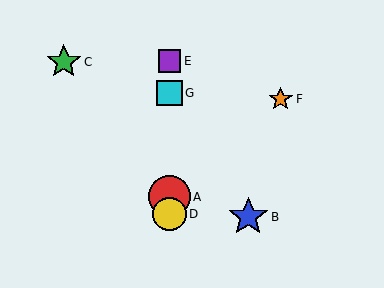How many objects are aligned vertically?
4 objects (A, D, E, G) are aligned vertically.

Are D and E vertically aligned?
Yes, both are at x≈169.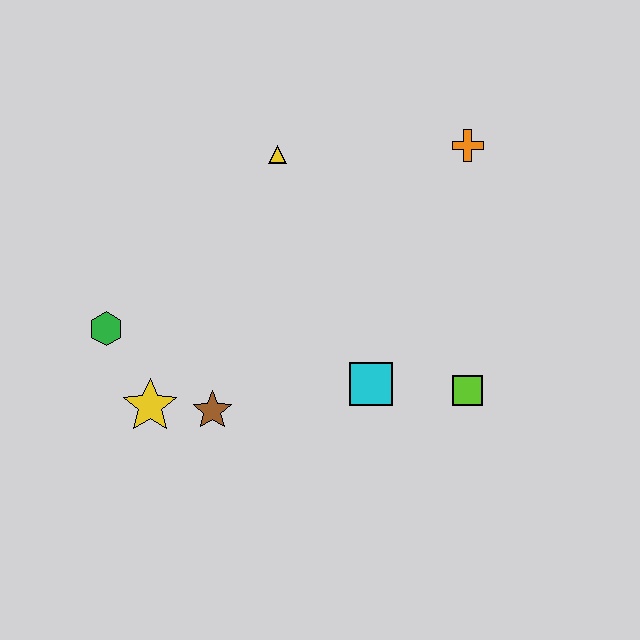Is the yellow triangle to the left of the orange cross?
Yes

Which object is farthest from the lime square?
The green hexagon is farthest from the lime square.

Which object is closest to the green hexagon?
The yellow star is closest to the green hexagon.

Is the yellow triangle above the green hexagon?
Yes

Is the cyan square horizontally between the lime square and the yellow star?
Yes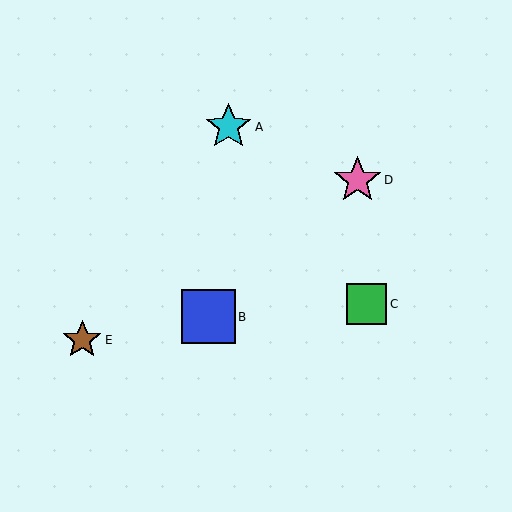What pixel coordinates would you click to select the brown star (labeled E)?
Click at (82, 340) to select the brown star E.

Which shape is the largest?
The blue square (labeled B) is the largest.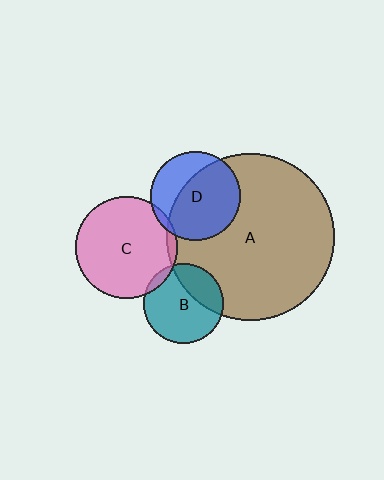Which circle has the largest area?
Circle A (brown).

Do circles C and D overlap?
Yes.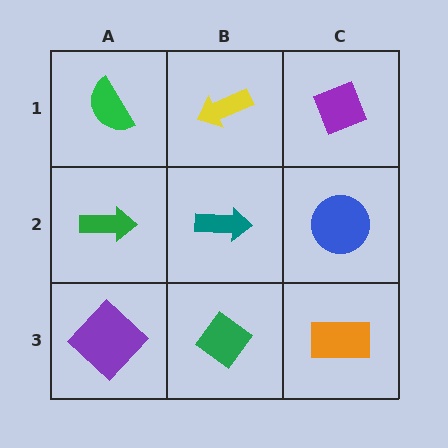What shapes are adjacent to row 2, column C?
A purple diamond (row 1, column C), an orange rectangle (row 3, column C), a teal arrow (row 2, column B).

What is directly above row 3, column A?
A green arrow.